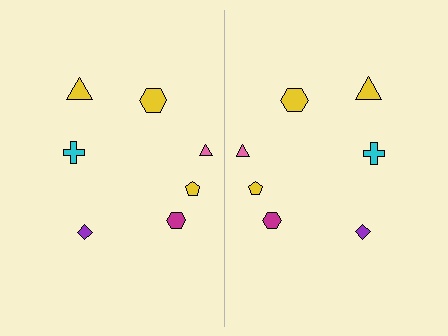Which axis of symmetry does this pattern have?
The pattern has a vertical axis of symmetry running through the center of the image.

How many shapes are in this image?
There are 14 shapes in this image.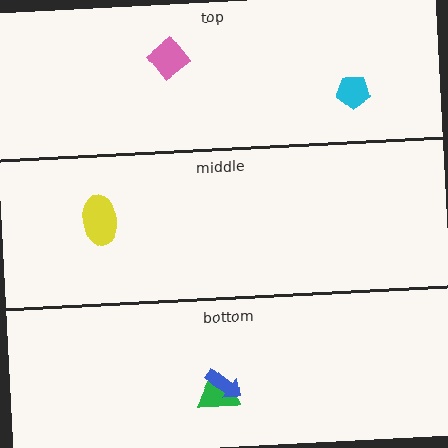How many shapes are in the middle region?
1.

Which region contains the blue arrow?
The bottom region.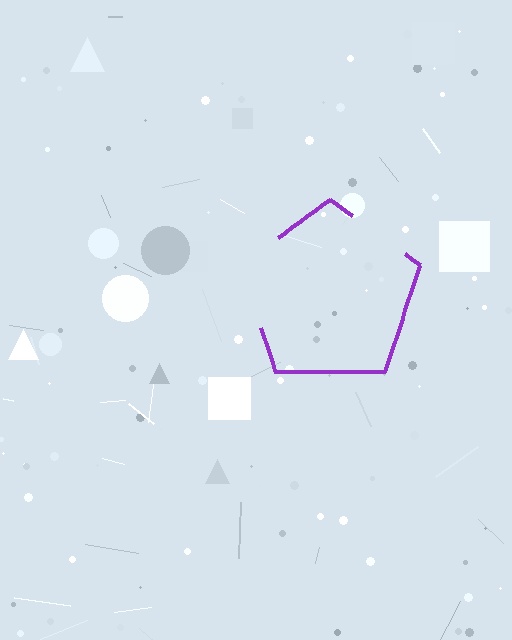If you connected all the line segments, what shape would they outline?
They would outline a pentagon.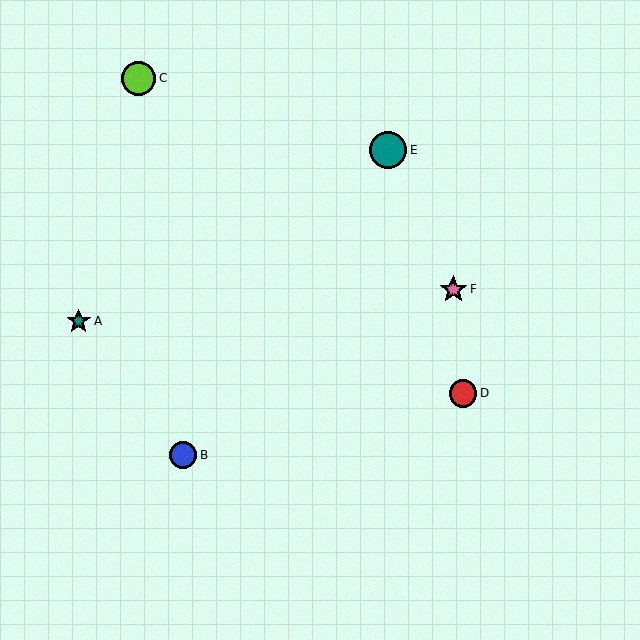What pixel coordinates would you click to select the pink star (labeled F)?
Click at (453, 289) to select the pink star F.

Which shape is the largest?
The teal circle (labeled E) is the largest.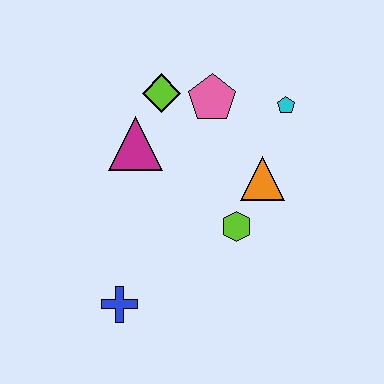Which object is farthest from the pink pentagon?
The blue cross is farthest from the pink pentagon.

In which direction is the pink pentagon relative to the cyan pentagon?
The pink pentagon is to the left of the cyan pentagon.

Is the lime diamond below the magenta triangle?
No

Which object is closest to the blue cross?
The lime hexagon is closest to the blue cross.